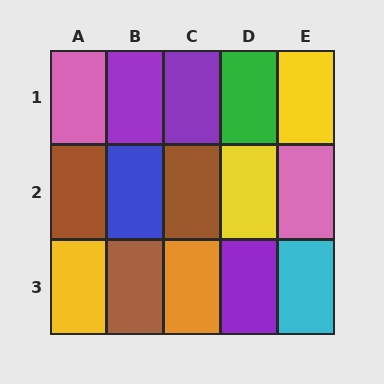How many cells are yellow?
3 cells are yellow.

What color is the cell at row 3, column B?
Brown.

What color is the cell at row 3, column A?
Yellow.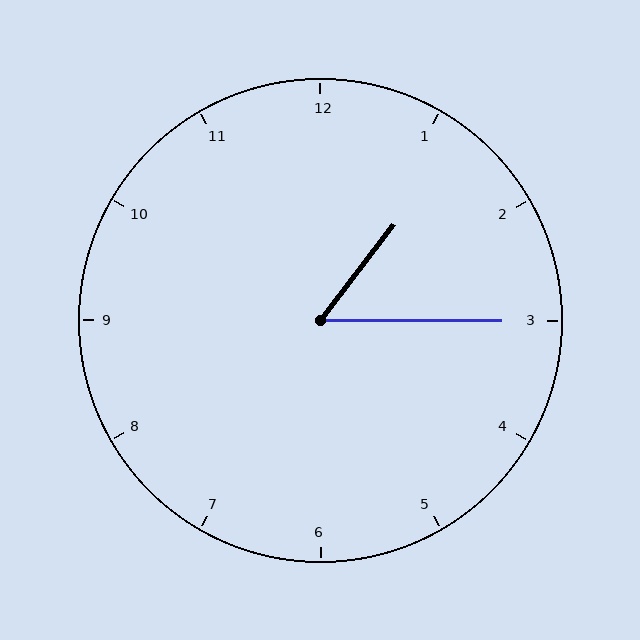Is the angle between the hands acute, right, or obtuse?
It is acute.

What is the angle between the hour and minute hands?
Approximately 52 degrees.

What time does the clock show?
1:15.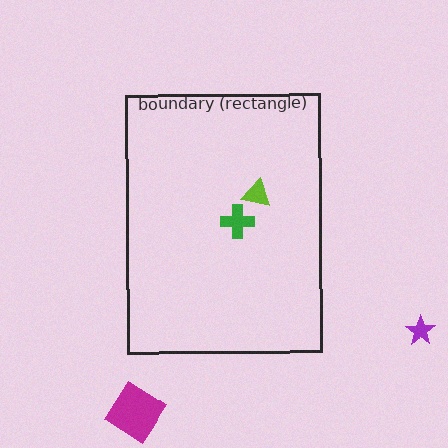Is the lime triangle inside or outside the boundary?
Inside.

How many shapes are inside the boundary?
2 inside, 2 outside.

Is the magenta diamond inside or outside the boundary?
Outside.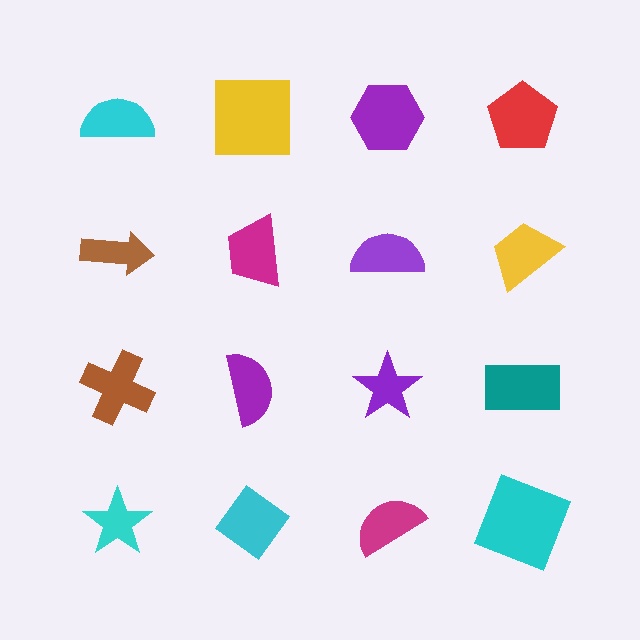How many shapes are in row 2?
4 shapes.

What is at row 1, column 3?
A purple hexagon.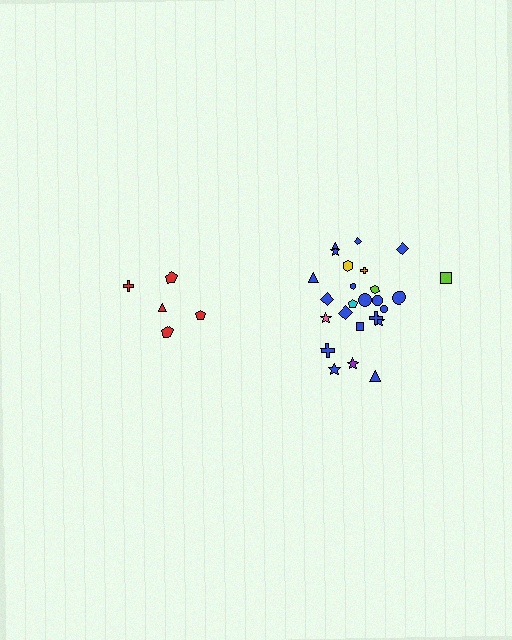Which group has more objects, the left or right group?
The right group.